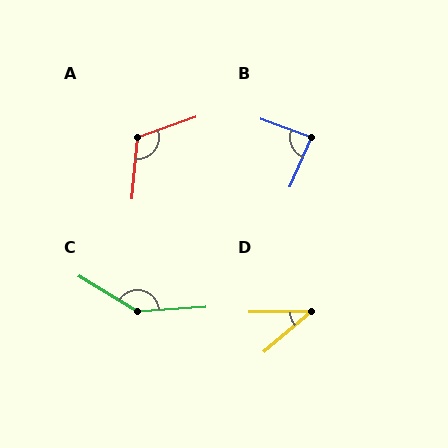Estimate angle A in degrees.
Approximately 114 degrees.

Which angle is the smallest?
D, at approximately 40 degrees.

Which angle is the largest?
C, at approximately 145 degrees.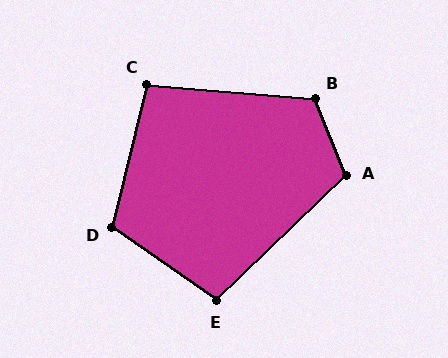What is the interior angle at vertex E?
Approximately 101 degrees (obtuse).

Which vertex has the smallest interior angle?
C, at approximately 99 degrees.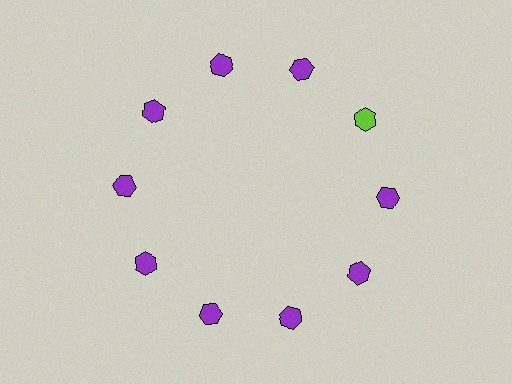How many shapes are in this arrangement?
There are 10 shapes arranged in a ring pattern.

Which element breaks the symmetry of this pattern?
The lime hexagon at roughly the 2 o'clock position breaks the symmetry. All other shapes are purple hexagons.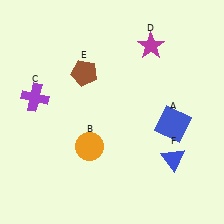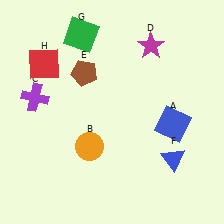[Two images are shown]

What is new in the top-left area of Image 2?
A green square (G) was added in the top-left area of Image 2.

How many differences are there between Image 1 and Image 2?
There are 2 differences between the two images.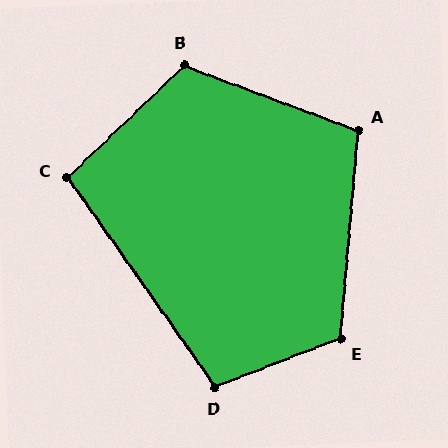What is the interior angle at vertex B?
Approximately 115 degrees (obtuse).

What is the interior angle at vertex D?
Approximately 104 degrees (obtuse).